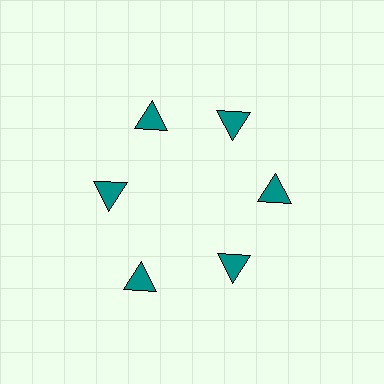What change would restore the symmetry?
The symmetry would be restored by moving it inward, back onto the ring so that all 6 triangles sit at equal angles and equal distance from the center.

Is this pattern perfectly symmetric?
No. The 6 teal triangles are arranged in a ring, but one element near the 7 o'clock position is pushed outward from the center, breaking the 6-fold rotational symmetry.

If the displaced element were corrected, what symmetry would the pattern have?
It would have 6-fold rotational symmetry — the pattern would map onto itself every 60 degrees.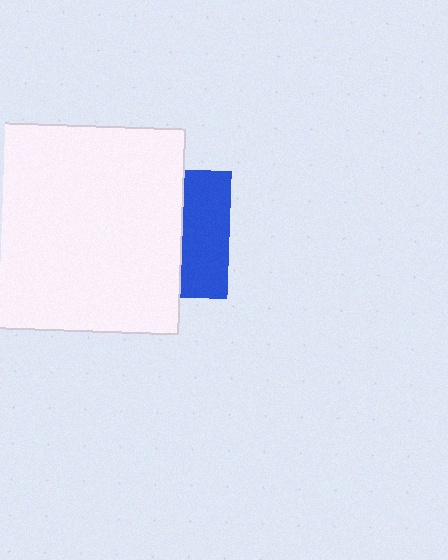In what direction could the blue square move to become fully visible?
The blue square could move right. That would shift it out from behind the white rectangle entirely.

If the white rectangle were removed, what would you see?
You would see the complete blue square.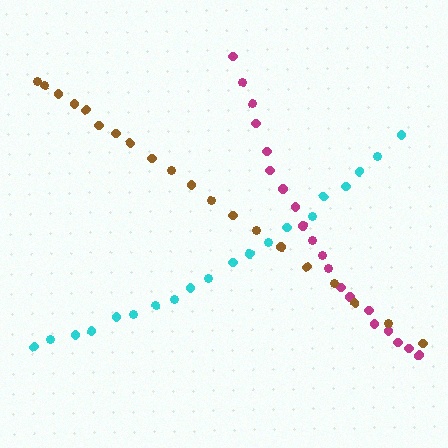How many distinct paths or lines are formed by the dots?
There are 3 distinct paths.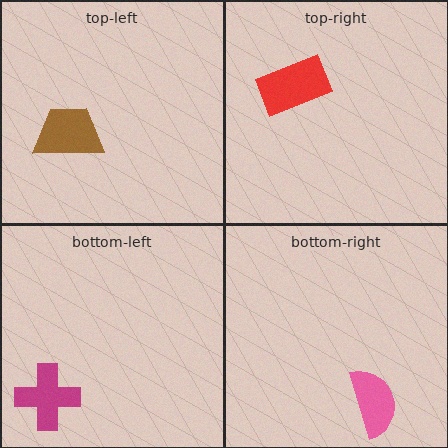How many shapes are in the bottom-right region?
1.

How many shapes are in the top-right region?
1.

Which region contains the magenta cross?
The bottom-left region.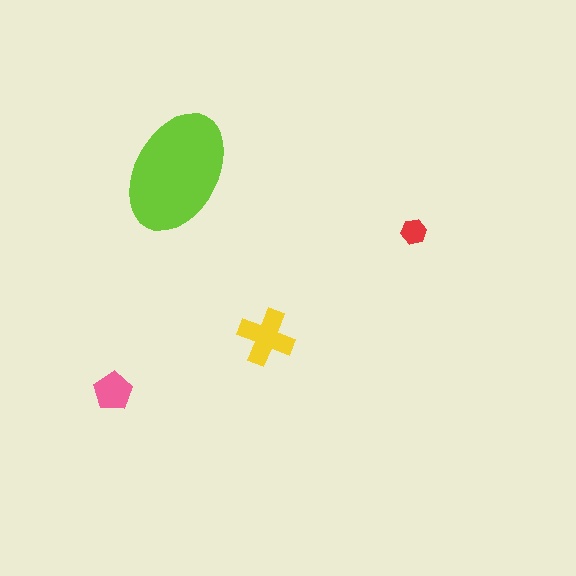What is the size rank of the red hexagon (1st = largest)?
4th.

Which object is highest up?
The lime ellipse is topmost.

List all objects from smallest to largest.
The red hexagon, the pink pentagon, the yellow cross, the lime ellipse.